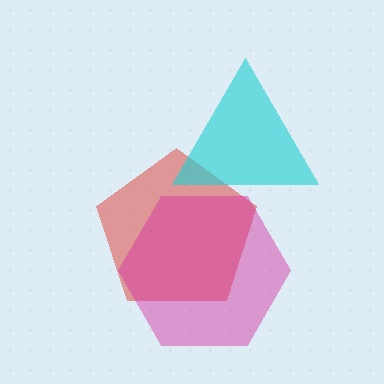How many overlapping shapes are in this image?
There are 3 overlapping shapes in the image.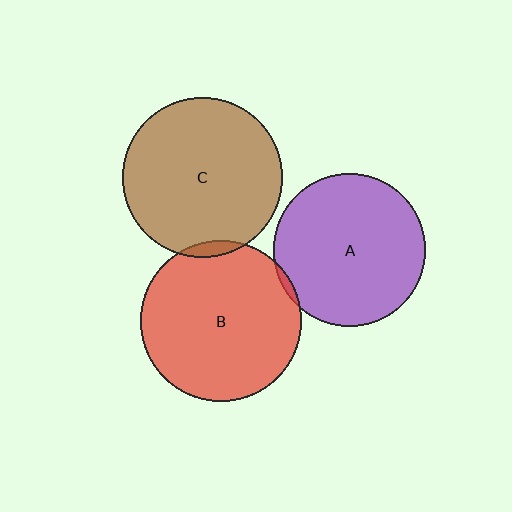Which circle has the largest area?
Circle B (red).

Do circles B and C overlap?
Yes.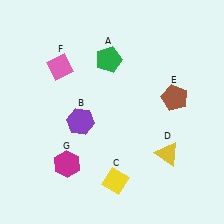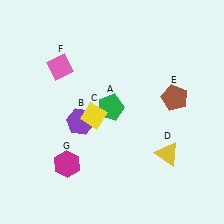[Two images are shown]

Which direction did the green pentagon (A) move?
The green pentagon (A) moved down.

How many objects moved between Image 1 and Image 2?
2 objects moved between the two images.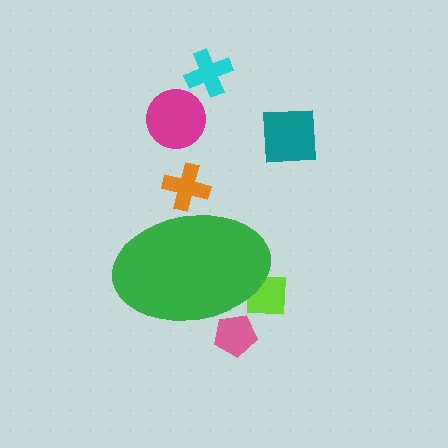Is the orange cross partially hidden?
Yes, the orange cross is partially hidden behind the green ellipse.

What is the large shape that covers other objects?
A green ellipse.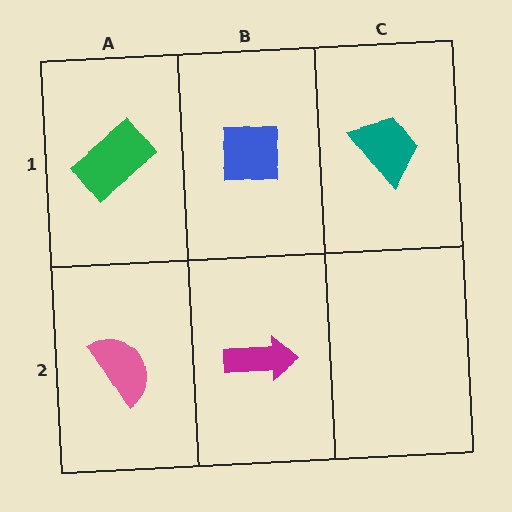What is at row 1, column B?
A blue square.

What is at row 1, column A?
A green rectangle.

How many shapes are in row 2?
2 shapes.